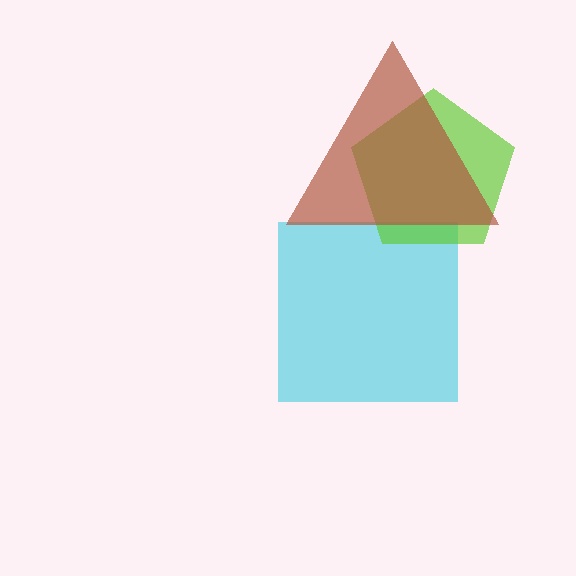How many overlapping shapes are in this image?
There are 3 overlapping shapes in the image.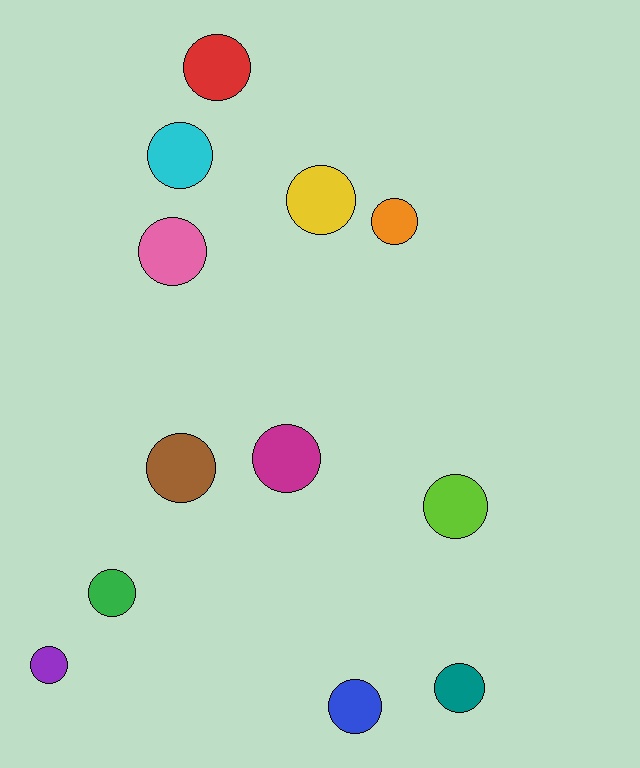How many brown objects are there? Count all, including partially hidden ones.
There is 1 brown object.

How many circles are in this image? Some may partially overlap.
There are 12 circles.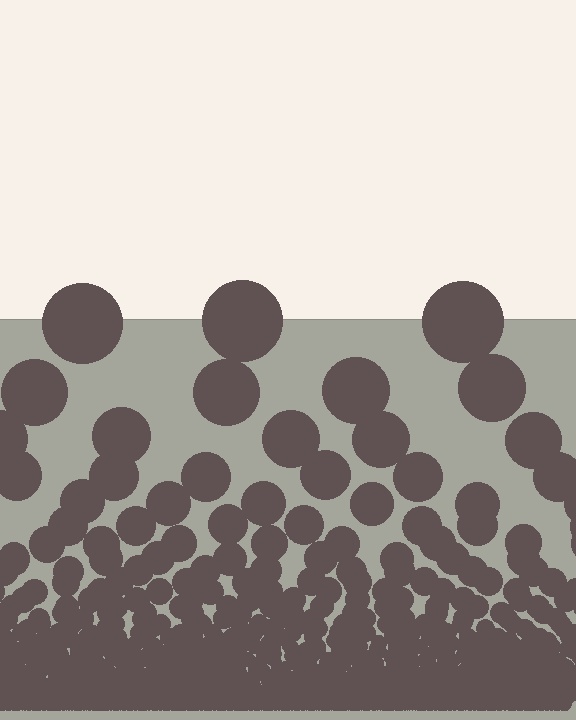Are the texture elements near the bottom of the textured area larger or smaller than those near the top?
Smaller. The gradient is inverted — elements near the bottom are smaller and denser.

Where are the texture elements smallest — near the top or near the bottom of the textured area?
Near the bottom.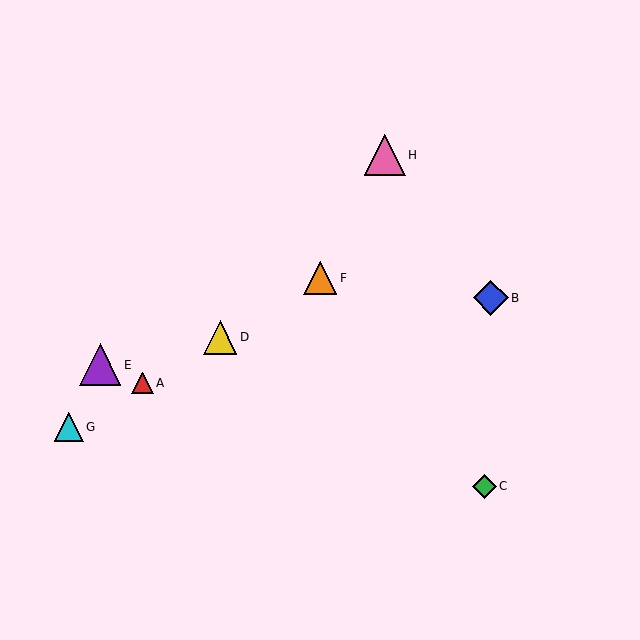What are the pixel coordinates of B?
Object B is at (491, 298).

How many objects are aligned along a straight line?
4 objects (A, D, F, G) are aligned along a straight line.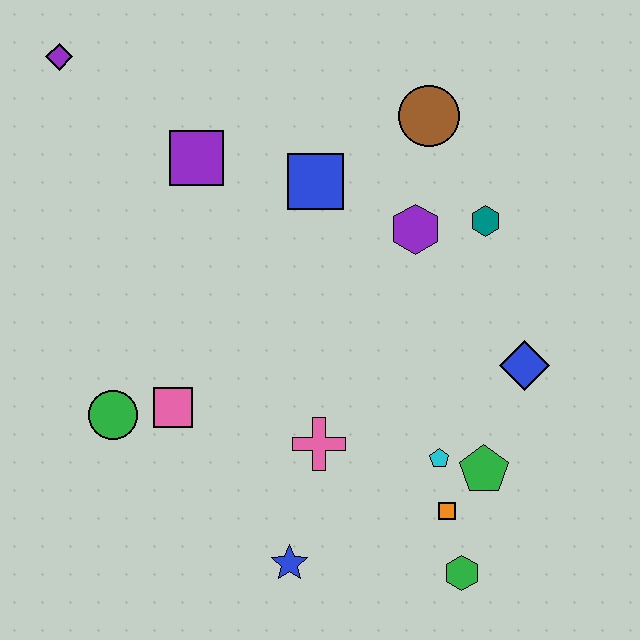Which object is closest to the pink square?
The green circle is closest to the pink square.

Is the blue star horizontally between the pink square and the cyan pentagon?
Yes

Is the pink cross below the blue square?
Yes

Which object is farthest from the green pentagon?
The purple diamond is farthest from the green pentagon.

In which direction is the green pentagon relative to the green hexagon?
The green pentagon is above the green hexagon.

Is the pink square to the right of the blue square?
No